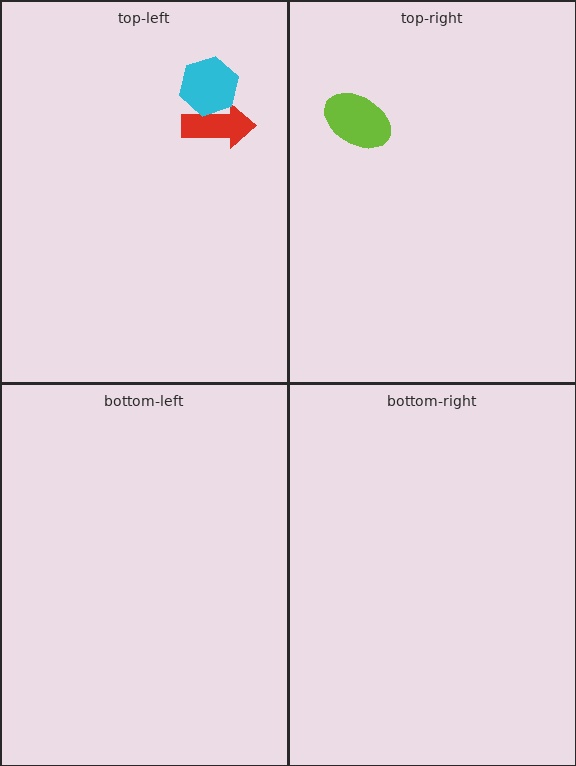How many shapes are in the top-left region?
2.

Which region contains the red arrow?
The top-left region.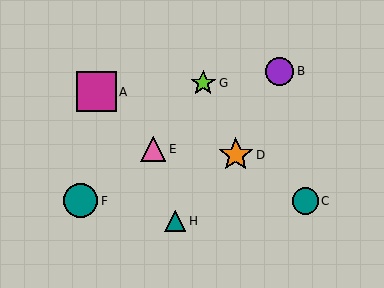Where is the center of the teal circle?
The center of the teal circle is at (81, 201).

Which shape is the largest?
The magenta square (labeled A) is the largest.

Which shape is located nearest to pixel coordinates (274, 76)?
The purple circle (labeled B) at (280, 71) is nearest to that location.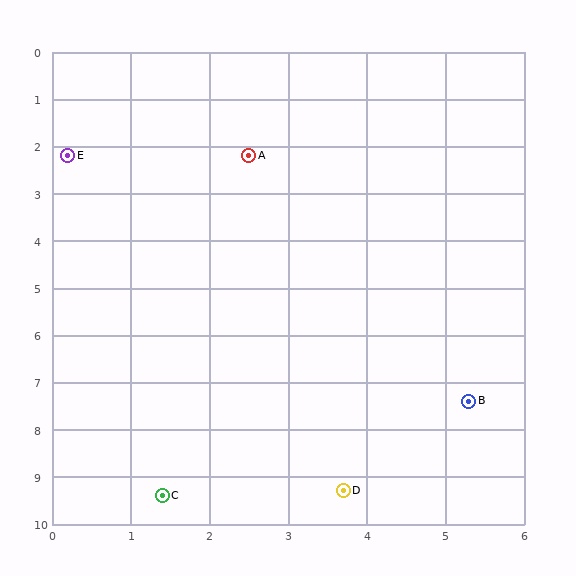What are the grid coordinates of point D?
Point D is at approximately (3.7, 9.3).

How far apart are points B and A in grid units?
Points B and A are about 5.9 grid units apart.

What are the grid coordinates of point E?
Point E is at approximately (0.2, 2.2).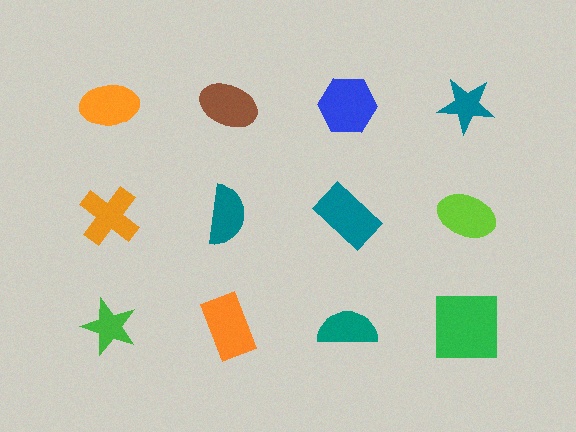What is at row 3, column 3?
A teal semicircle.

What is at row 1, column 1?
An orange ellipse.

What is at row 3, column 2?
An orange rectangle.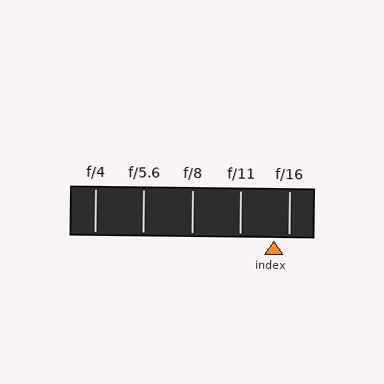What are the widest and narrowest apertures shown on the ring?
The widest aperture shown is f/4 and the narrowest is f/16.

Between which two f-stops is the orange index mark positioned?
The index mark is between f/11 and f/16.